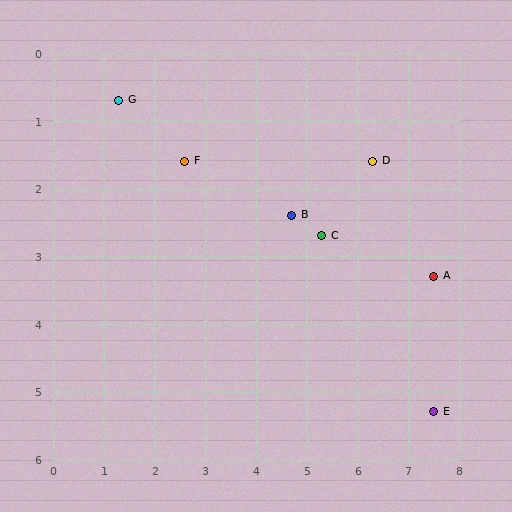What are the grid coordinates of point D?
Point D is at approximately (6.3, 1.6).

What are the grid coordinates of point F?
Point F is at approximately (2.6, 1.6).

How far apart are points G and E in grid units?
Points G and E are about 7.7 grid units apart.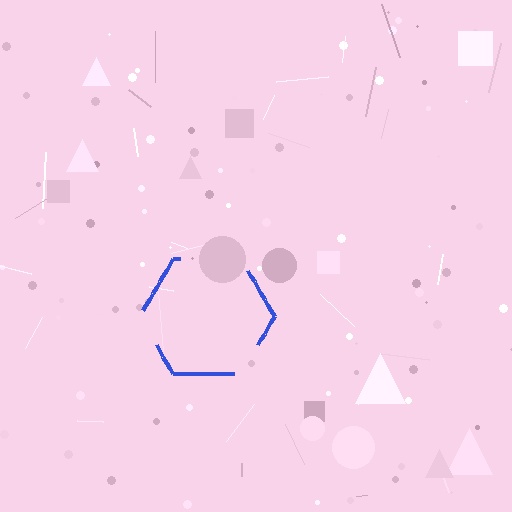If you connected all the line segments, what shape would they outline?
They would outline a hexagon.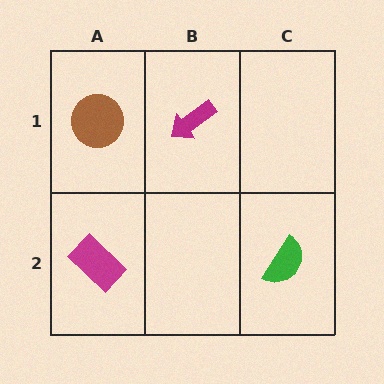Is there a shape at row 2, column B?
No, that cell is empty.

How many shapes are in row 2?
2 shapes.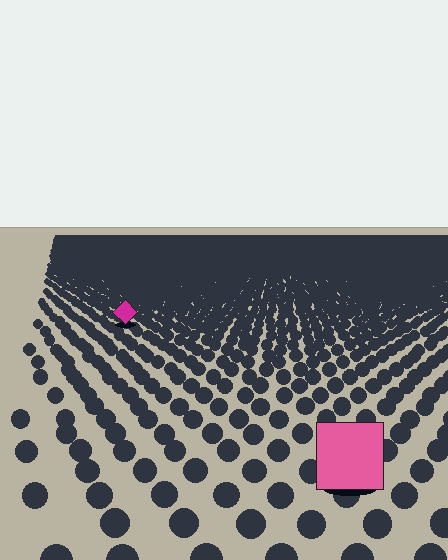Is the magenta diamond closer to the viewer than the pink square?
No. The pink square is closer — you can tell from the texture gradient: the ground texture is coarser near it.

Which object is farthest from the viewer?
The magenta diamond is farthest from the viewer. It appears smaller and the ground texture around it is denser.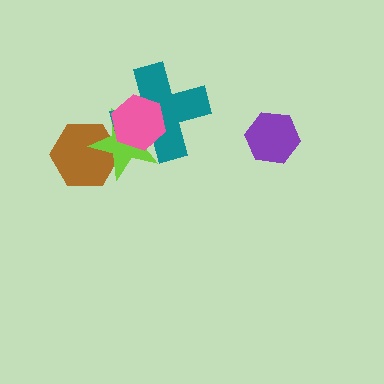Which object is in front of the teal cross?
The pink hexagon is in front of the teal cross.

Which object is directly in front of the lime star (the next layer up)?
The teal cross is directly in front of the lime star.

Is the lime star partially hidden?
Yes, it is partially covered by another shape.